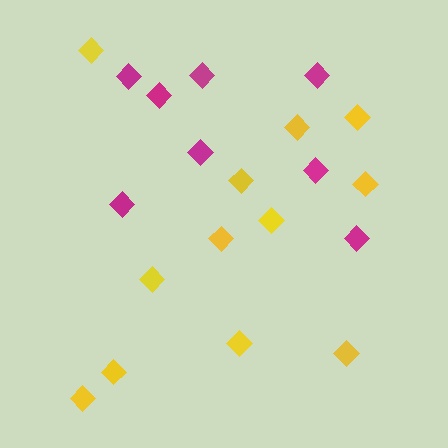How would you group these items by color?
There are 2 groups: one group of magenta diamonds (8) and one group of yellow diamonds (12).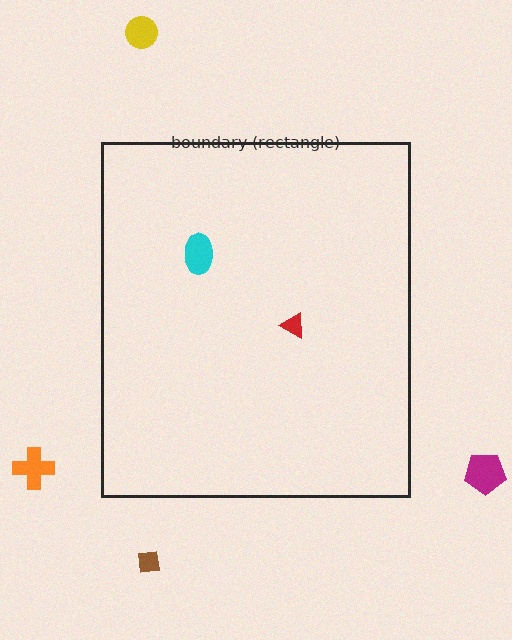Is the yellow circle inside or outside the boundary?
Outside.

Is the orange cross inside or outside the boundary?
Outside.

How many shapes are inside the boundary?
2 inside, 4 outside.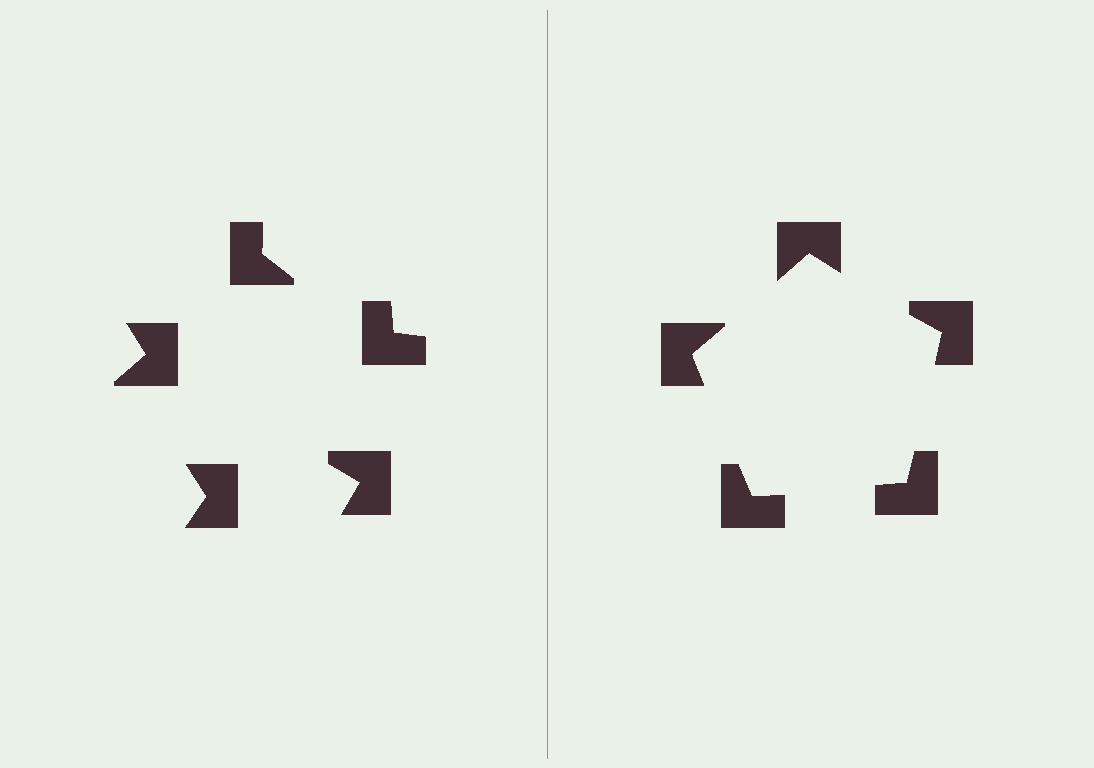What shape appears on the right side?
An illusory pentagon.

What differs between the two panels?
The notched squares are positioned identically on both sides; only the wedge orientations differ. On the right they align to a pentagon; on the left they are misaligned.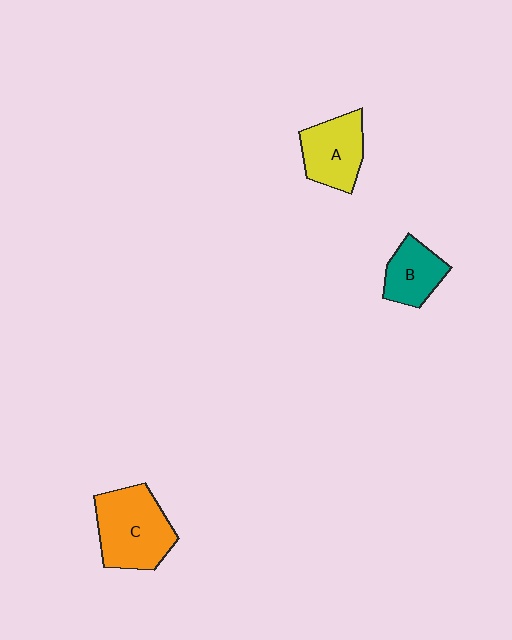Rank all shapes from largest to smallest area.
From largest to smallest: C (orange), A (yellow), B (teal).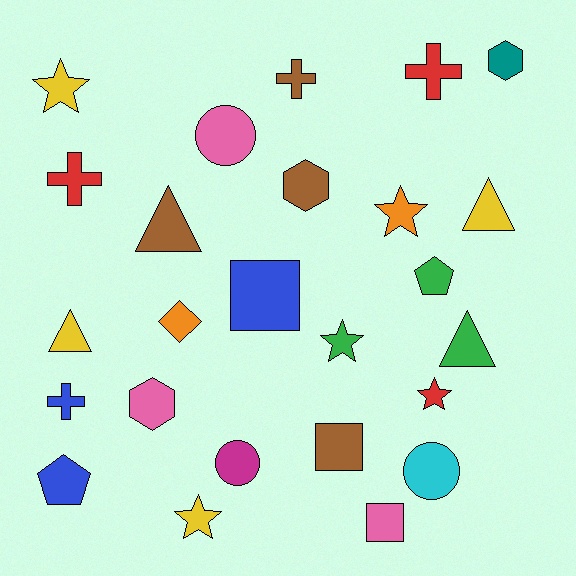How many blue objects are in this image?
There are 3 blue objects.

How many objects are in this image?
There are 25 objects.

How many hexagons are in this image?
There are 3 hexagons.